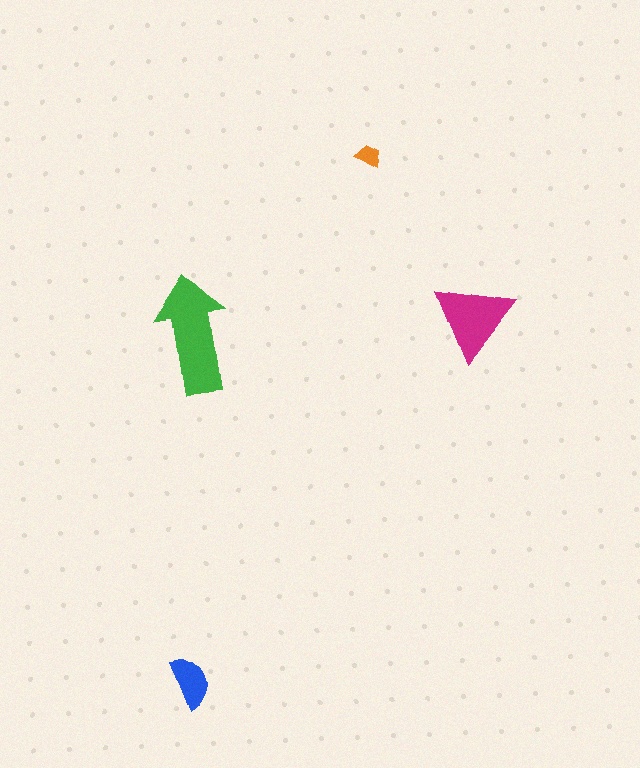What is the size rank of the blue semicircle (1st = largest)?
3rd.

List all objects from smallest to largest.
The orange trapezoid, the blue semicircle, the magenta triangle, the green arrow.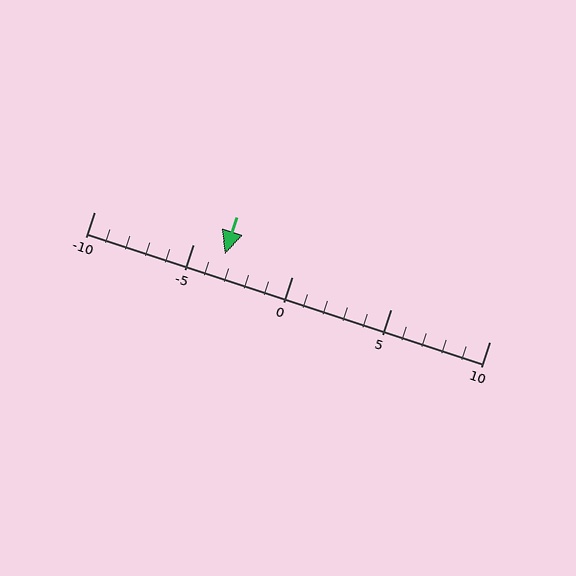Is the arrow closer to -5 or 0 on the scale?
The arrow is closer to -5.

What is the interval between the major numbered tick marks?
The major tick marks are spaced 5 units apart.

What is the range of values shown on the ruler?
The ruler shows values from -10 to 10.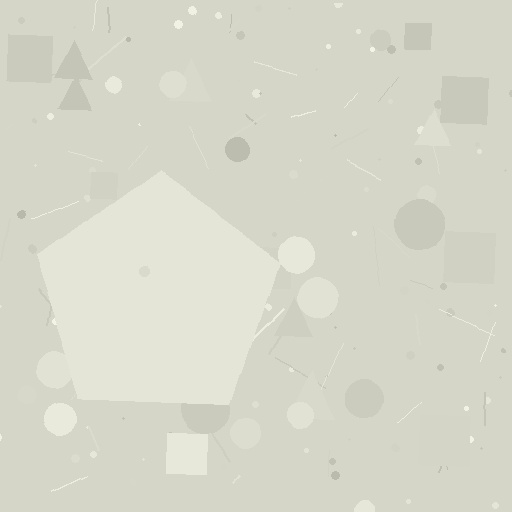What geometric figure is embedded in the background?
A pentagon is embedded in the background.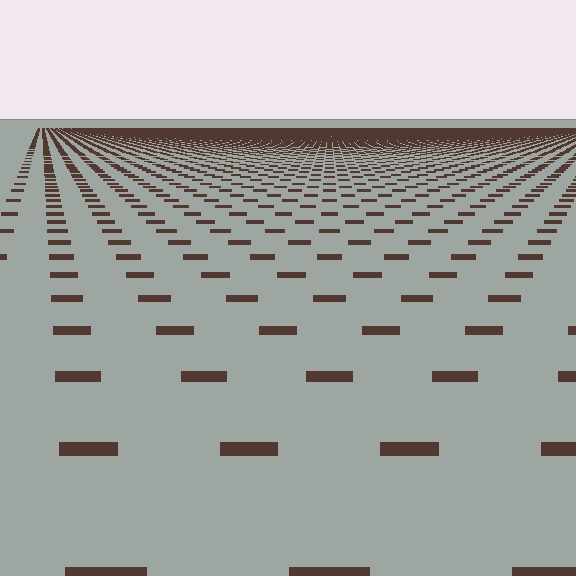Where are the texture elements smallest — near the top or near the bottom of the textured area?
Near the top.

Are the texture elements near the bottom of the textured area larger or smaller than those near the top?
Larger. Near the bottom, elements are closer to the viewer and appear at a bigger on-screen size.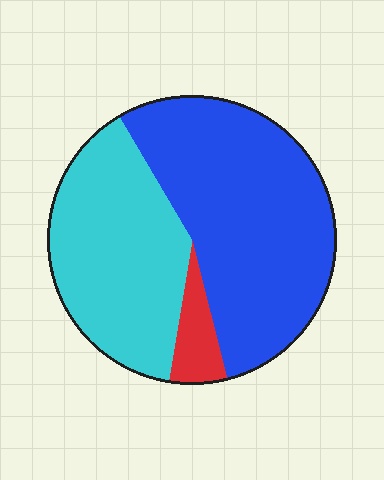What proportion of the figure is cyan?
Cyan takes up about two fifths (2/5) of the figure.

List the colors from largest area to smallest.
From largest to smallest: blue, cyan, red.